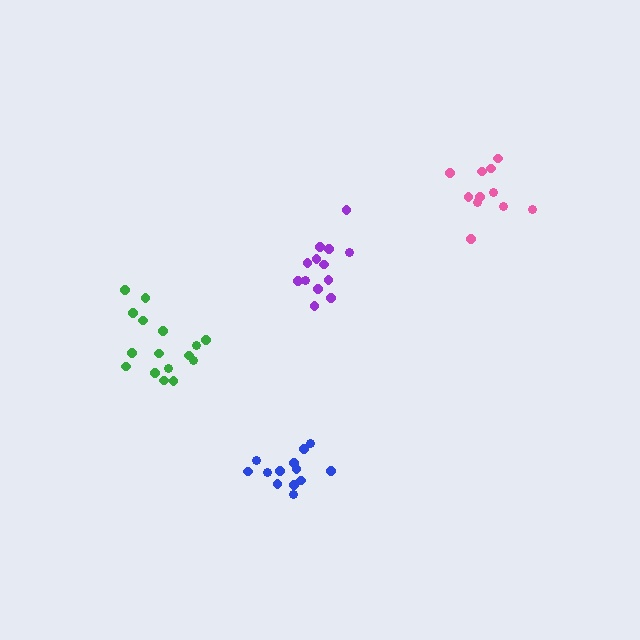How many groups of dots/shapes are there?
There are 4 groups.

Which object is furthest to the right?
The pink cluster is rightmost.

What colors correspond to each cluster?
The clusters are colored: pink, green, purple, blue.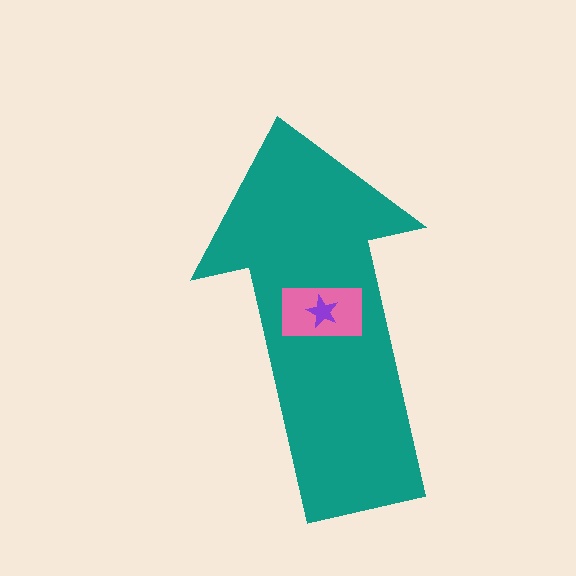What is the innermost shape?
The purple star.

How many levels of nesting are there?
3.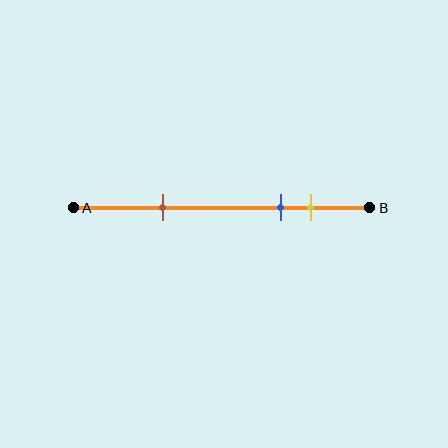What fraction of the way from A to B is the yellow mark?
The yellow mark is approximately 80% (0.8) of the way from A to B.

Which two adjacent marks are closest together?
The blue and yellow marks are the closest adjacent pair.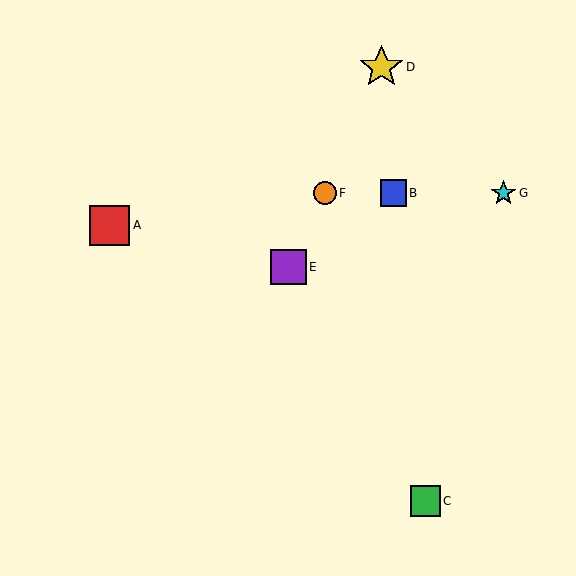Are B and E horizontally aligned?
No, B is at y≈193 and E is at y≈267.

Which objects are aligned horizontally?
Objects B, F, G are aligned horizontally.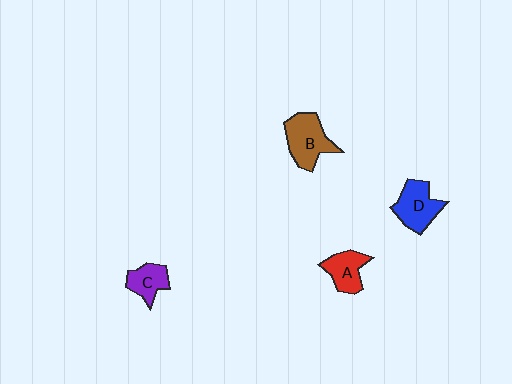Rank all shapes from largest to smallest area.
From largest to smallest: B (brown), D (blue), A (red), C (purple).